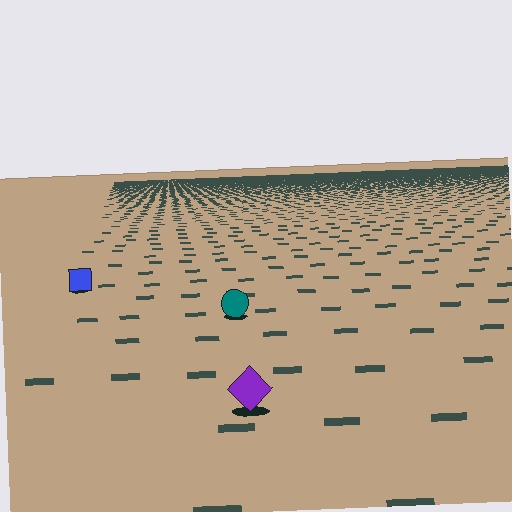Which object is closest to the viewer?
The purple diamond is closest. The texture marks near it are larger and more spread out.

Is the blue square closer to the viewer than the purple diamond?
No. The purple diamond is closer — you can tell from the texture gradient: the ground texture is coarser near it.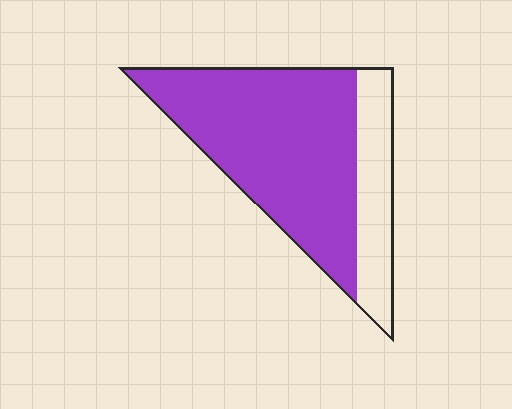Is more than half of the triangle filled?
Yes.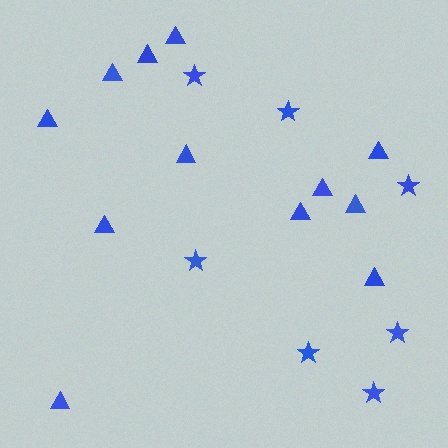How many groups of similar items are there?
There are 2 groups: one group of stars (7) and one group of triangles (12).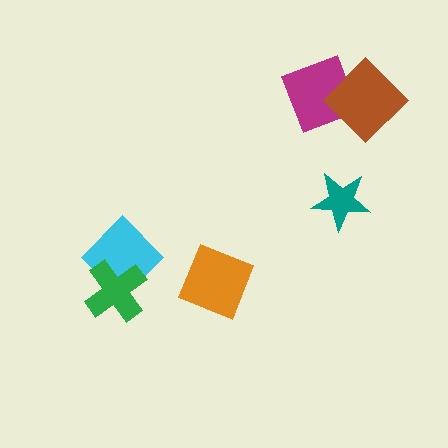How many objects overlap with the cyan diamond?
1 object overlaps with the cyan diamond.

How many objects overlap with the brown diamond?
1 object overlaps with the brown diamond.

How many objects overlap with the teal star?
0 objects overlap with the teal star.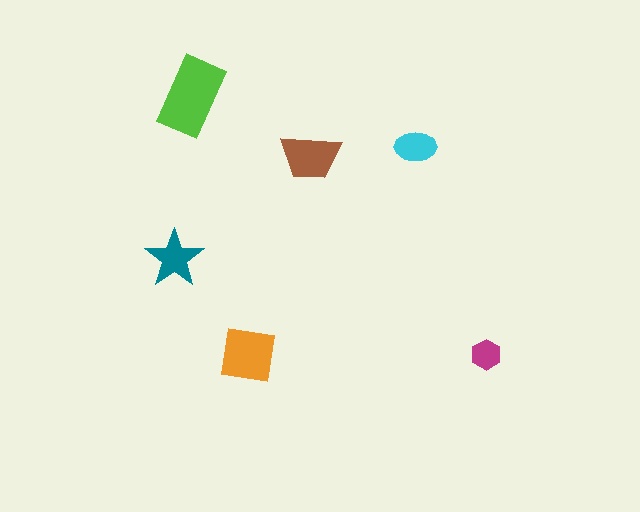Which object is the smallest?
The magenta hexagon.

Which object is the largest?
The lime rectangle.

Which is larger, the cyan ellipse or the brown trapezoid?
The brown trapezoid.